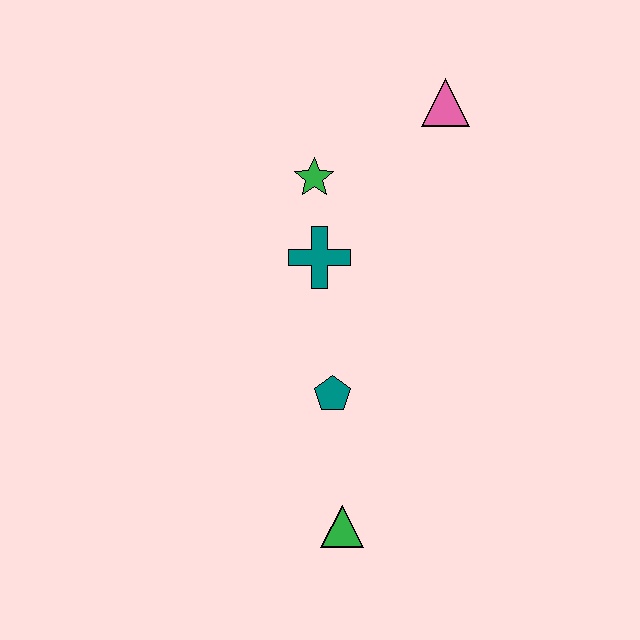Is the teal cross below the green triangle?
No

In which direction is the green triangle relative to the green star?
The green triangle is below the green star.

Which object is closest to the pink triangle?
The green star is closest to the pink triangle.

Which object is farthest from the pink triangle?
The green triangle is farthest from the pink triangle.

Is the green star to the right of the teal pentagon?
No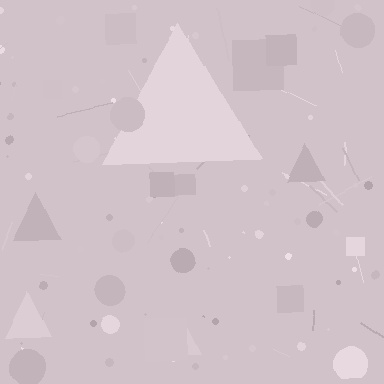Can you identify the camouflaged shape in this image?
The camouflaged shape is a triangle.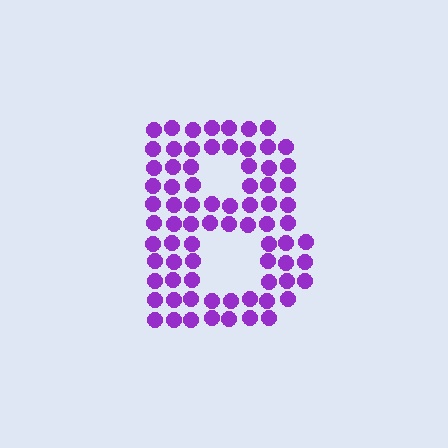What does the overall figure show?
The overall figure shows the letter B.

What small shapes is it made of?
It is made of small circles.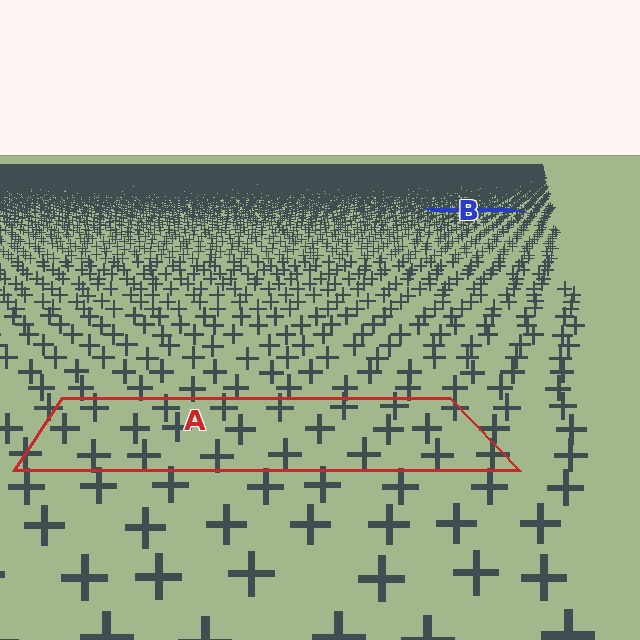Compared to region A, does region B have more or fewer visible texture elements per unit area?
Region B has more texture elements per unit area — they are packed more densely because it is farther away.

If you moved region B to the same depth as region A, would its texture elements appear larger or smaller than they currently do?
They would appear larger. At a closer depth, the same texture elements are projected at a bigger on-screen size.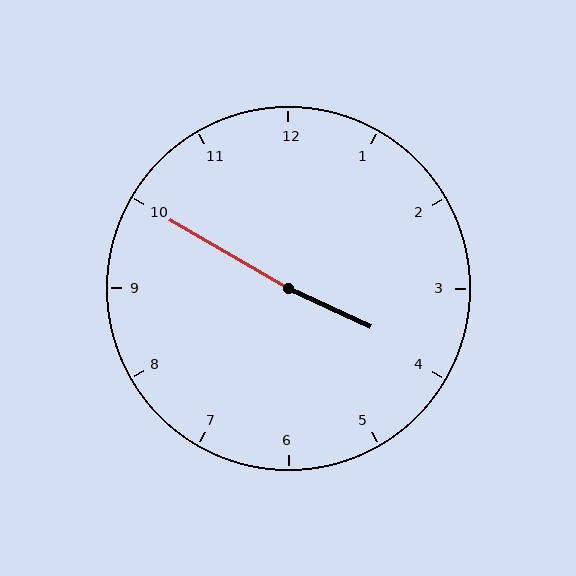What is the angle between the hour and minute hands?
Approximately 175 degrees.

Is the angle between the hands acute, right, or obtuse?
It is obtuse.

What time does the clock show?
3:50.